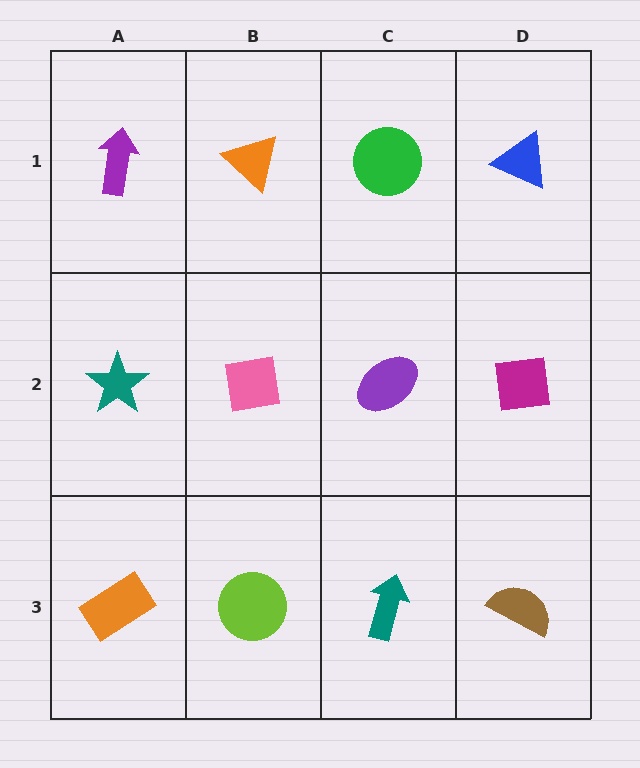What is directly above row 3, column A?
A teal star.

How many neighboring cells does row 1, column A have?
2.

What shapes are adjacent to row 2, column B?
An orange triangle (row 1, column B), a lime circle (row 3, column B), a teal star (row 2, column A), a purple ellipse (row 2, column C).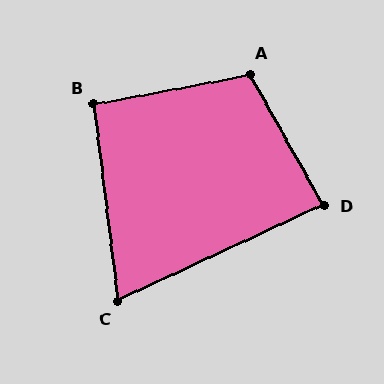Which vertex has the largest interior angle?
A, at approximately 108 degrees.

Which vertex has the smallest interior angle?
C, at approximately 72 degrees.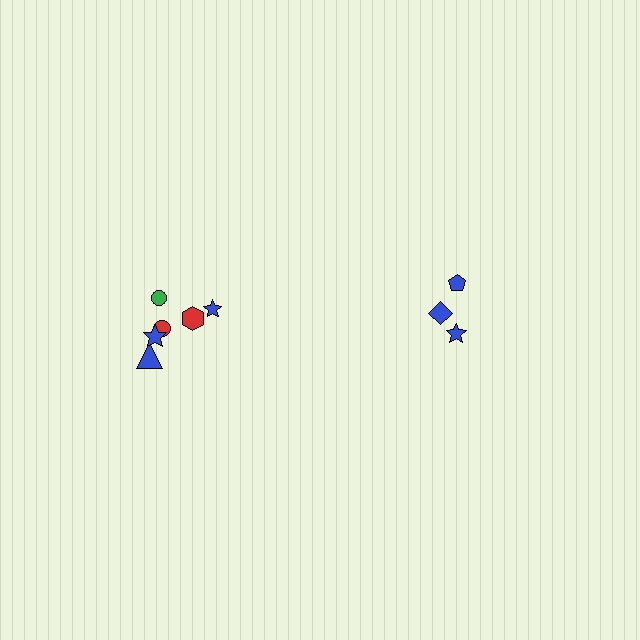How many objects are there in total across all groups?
There are 9 objects.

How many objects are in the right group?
There are 3 objects.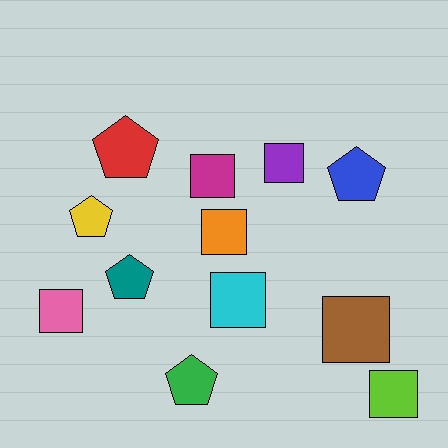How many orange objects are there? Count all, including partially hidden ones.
There is 1 orange object.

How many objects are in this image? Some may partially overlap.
There are 12 objects.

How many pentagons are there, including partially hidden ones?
There are 5 pentagons.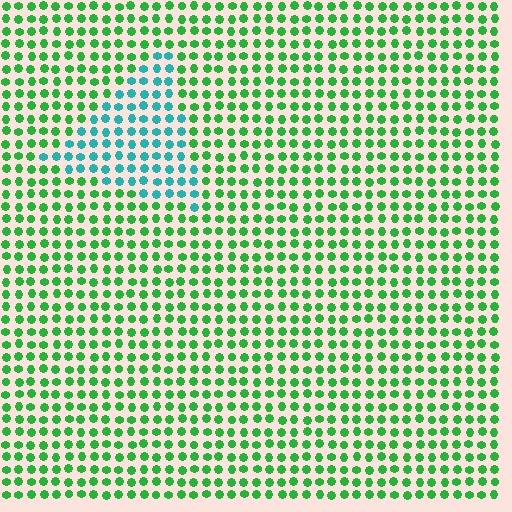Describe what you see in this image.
The image is filled with small green elements in a uniform arrangement. A triangle-shaped region is visible where the elements are tinted to a slightly different hue, forming a subtle color boundary.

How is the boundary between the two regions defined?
The boundary is defined purely by a slight shift in hue (about 49 degrees). Spacing, size, and orientation are identical on both sides.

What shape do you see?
I see a triangle.